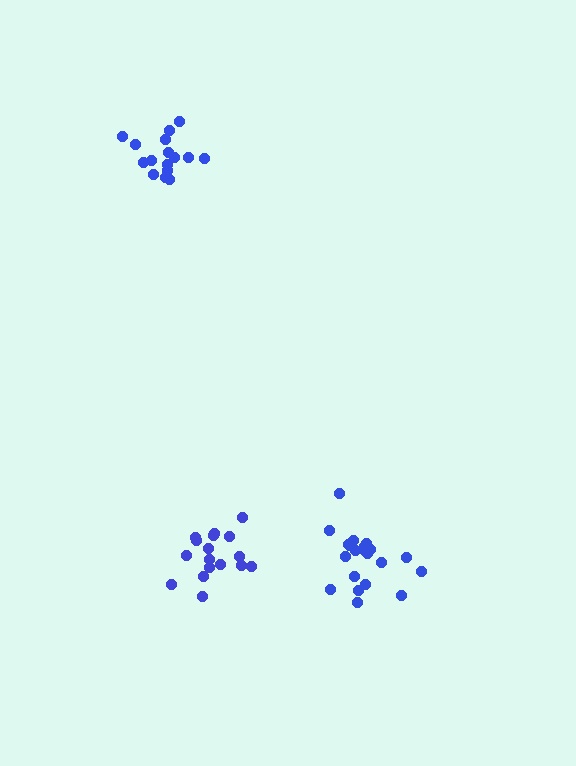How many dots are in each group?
Group 1: 16 dots, Group 2: 17 dots, Group 3: 21 dots (54 total).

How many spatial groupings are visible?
There are 3 spatial groupings.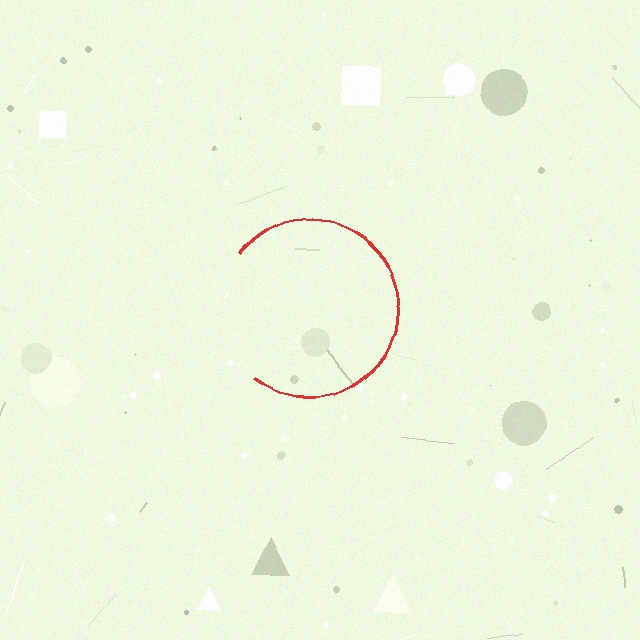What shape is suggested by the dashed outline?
The dashed outline suggests a circle.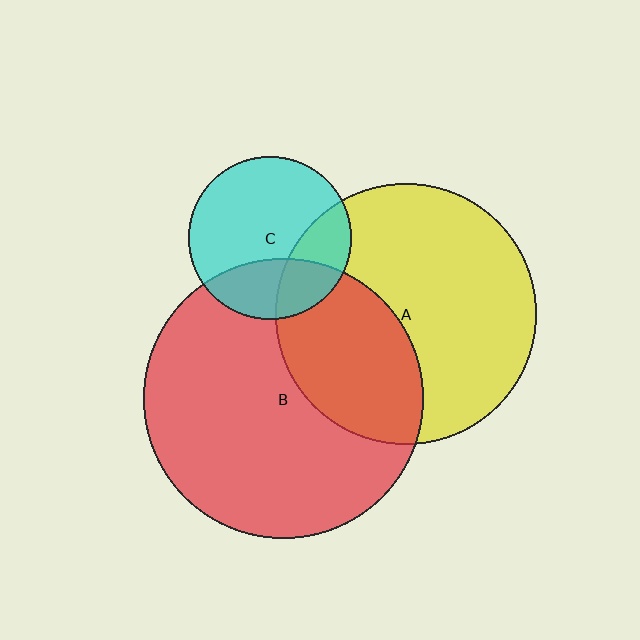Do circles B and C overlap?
Yes.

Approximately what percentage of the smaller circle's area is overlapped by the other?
Approximately 30%.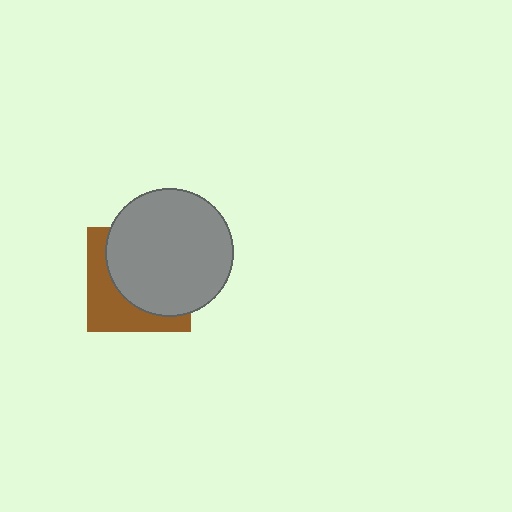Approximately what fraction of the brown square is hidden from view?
Roughly 63% of the brown square is hidden behind the gray circle.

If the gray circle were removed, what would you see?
You would see the complete brown square.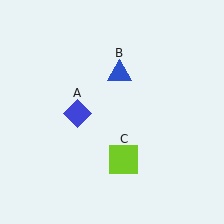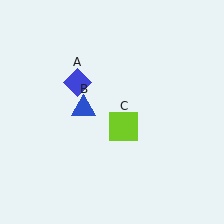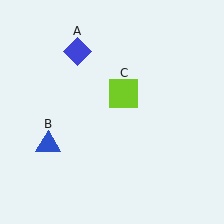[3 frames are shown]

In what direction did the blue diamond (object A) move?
The blue diamond (object A) moved up.